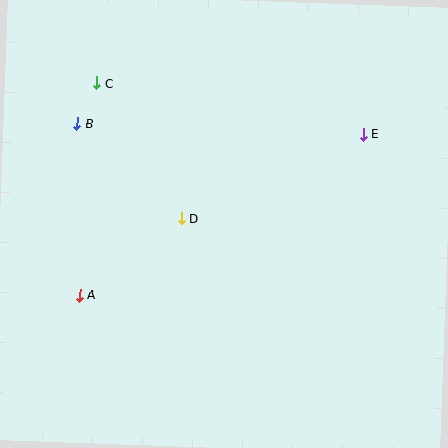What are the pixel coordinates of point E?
Point E is at (363, 134).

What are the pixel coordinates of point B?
Point B is at (77, 123).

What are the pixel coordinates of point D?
Point D is at (181, 218).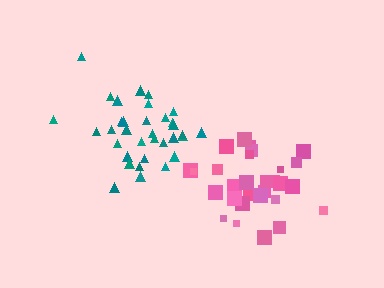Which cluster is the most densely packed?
Pink.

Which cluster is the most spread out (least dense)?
Teal.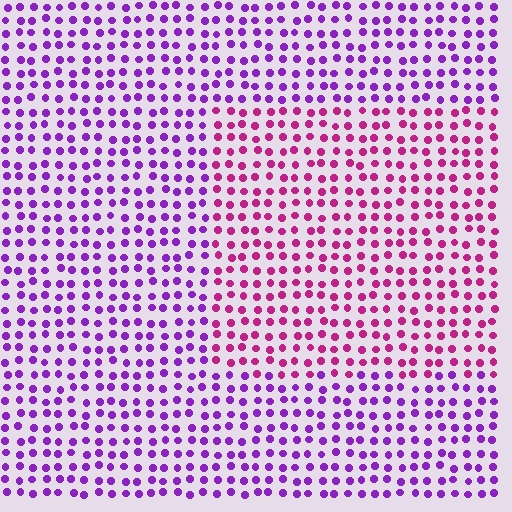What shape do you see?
I see a rectangle.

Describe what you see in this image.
The image is filled with small purple elements in a uniform arrangement. A rectangle-shaped region is visible where the elements are tinted to a slightly different hue, forming a subtle color boundary.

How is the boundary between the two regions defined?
The boundary is defined purely by a slight shift in hue (about 41 degrees). Spacing, size, and orientation are identical on both sides.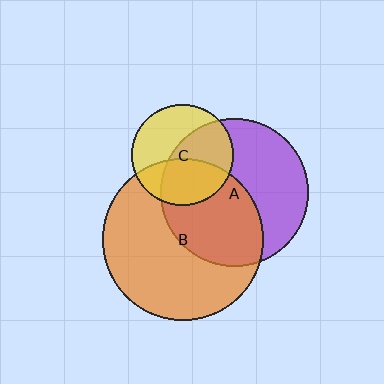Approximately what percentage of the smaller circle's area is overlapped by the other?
Approximately 55%.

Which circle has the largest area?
Circle B (orange).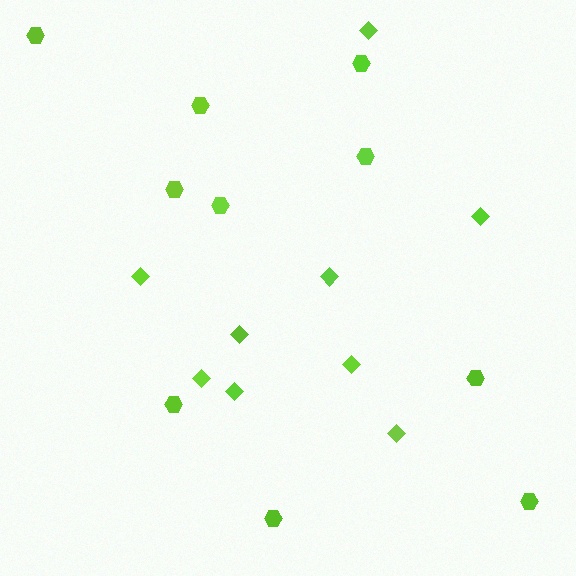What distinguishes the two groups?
There are 2 groups: one group of hexagons (10) and one group of diamonds (9).